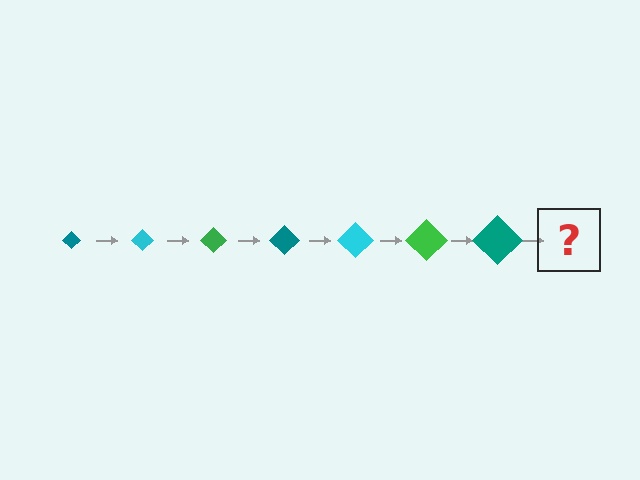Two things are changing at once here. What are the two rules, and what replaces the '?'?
The two rules are that the diamond grows larger each step and the color cycles through teal, cyan, and green. The '?' should be a cyan diamond, larger than the previous one.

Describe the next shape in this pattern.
It should be a cyan diamond, larger than the previous one.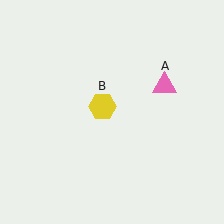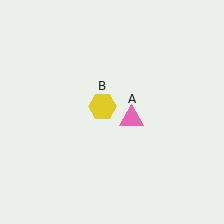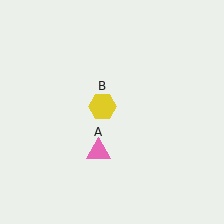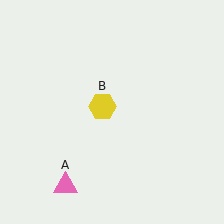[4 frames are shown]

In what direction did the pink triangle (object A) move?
The pink triangle (object A) moved down and to the left.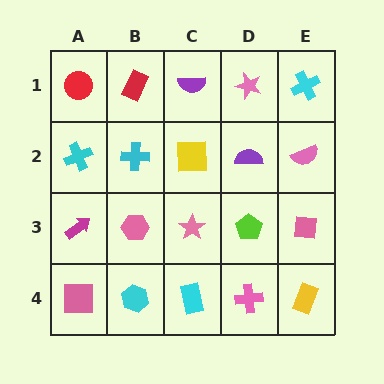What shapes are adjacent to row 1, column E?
A pink semicircle (row 2, column E), a pink star (row 1, column D).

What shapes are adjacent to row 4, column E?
A pink square (row 3, column E), a pink cross (row 4, column D).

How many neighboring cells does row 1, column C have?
3.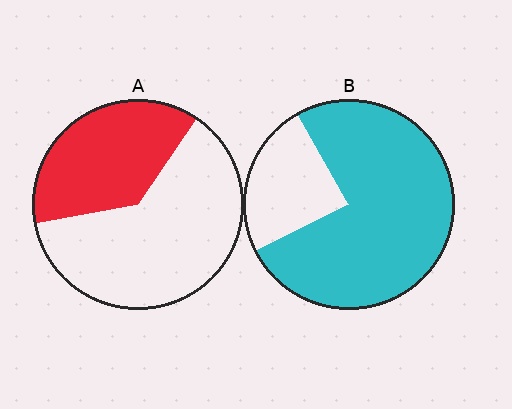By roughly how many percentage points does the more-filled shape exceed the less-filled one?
By roughly 40 percentage points (B over A).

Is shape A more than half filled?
No.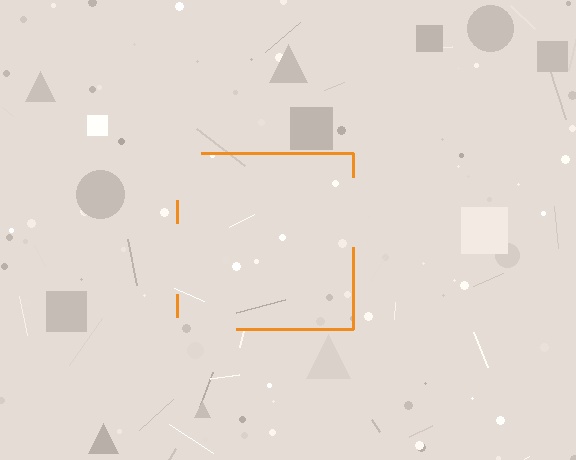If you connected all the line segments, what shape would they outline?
They would outline a square.